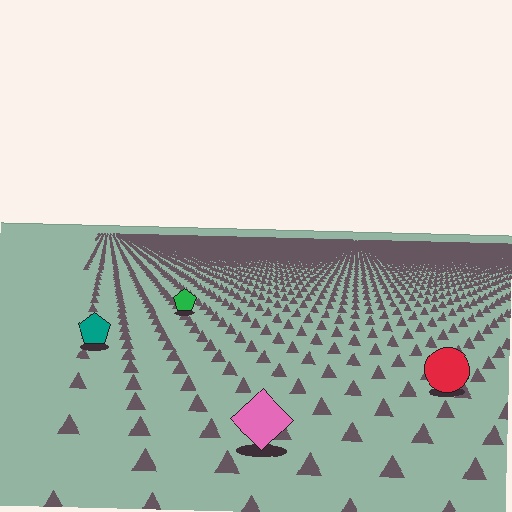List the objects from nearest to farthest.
From nearest to farthest: the pink diamond, the red circle, the teal pentagon, the green pentagon.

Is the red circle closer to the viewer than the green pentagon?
Yes. The red circle is closer — you can tell from the texture gradient: the ground texture is coarser near it.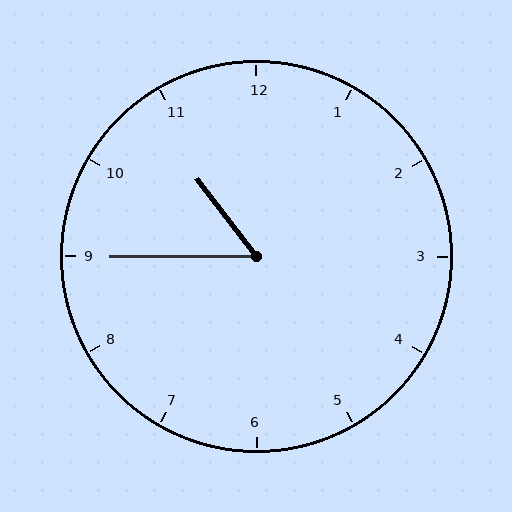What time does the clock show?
10:45.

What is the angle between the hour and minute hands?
Approximately 52 degrees.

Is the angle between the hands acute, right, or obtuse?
It is acute.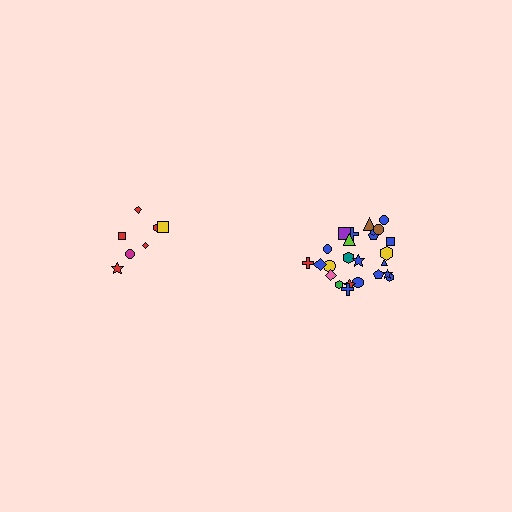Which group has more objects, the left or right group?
The right group.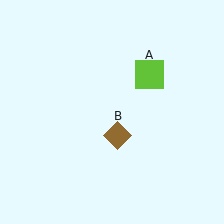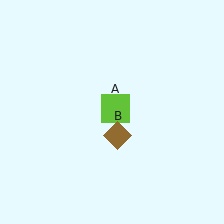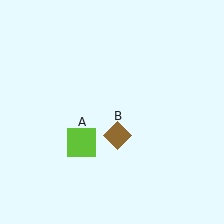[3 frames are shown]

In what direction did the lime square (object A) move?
The lime square (object A) moved down and to the left.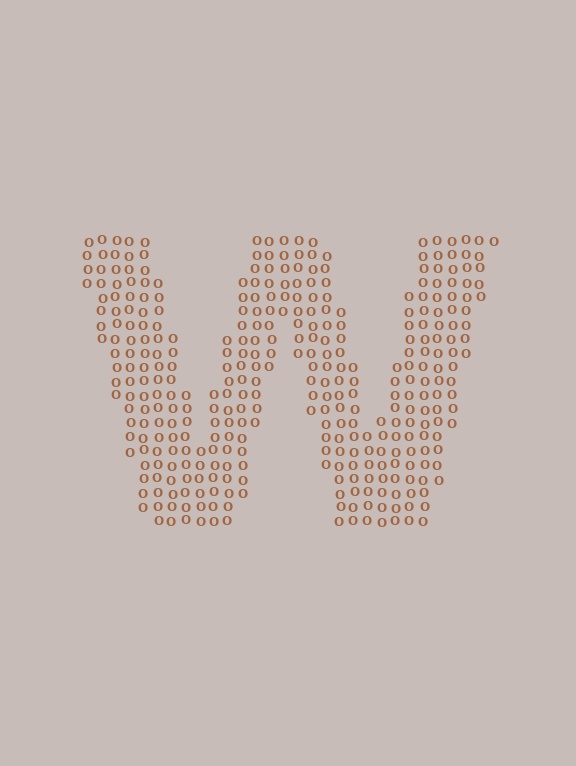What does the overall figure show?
The overall figure shows the letter W.